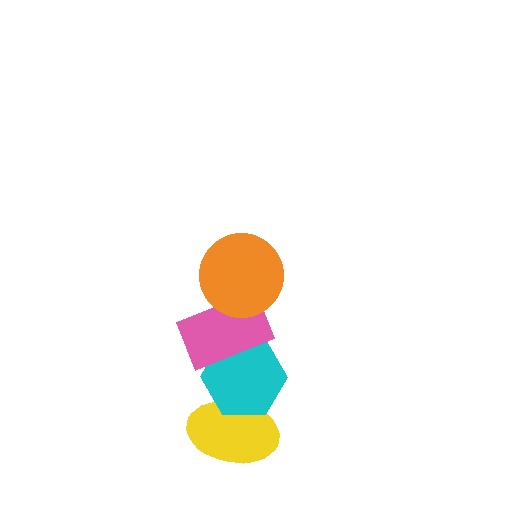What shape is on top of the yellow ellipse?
The cyan hexagon is on top of the yellow ellipse.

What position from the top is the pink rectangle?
The pink rectangle is 2nd from the top.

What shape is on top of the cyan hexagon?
The pink rectangle is on top of the cyan hexagon.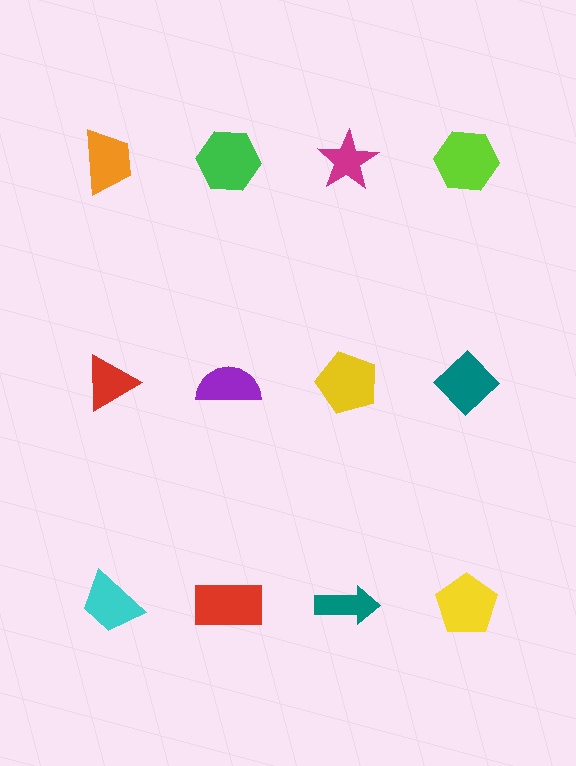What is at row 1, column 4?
A lime hexagon.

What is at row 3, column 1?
A cyan trapezoid.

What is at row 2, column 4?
A teal diamond.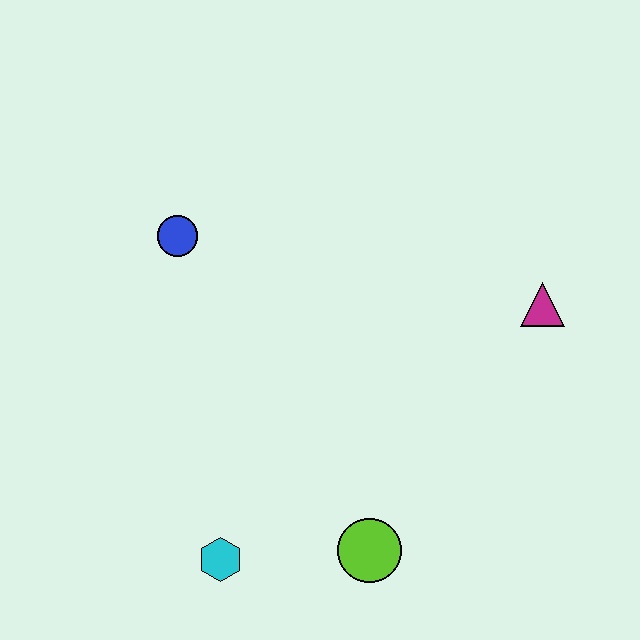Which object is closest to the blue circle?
The cyan hexagon is closest to the blue circle.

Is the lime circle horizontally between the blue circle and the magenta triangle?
Yes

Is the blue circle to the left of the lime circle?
Yes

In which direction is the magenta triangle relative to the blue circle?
The magenta triangle is to the right of the blue circle.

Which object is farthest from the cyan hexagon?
The magenta triangle is farthest from the cyan hexagon.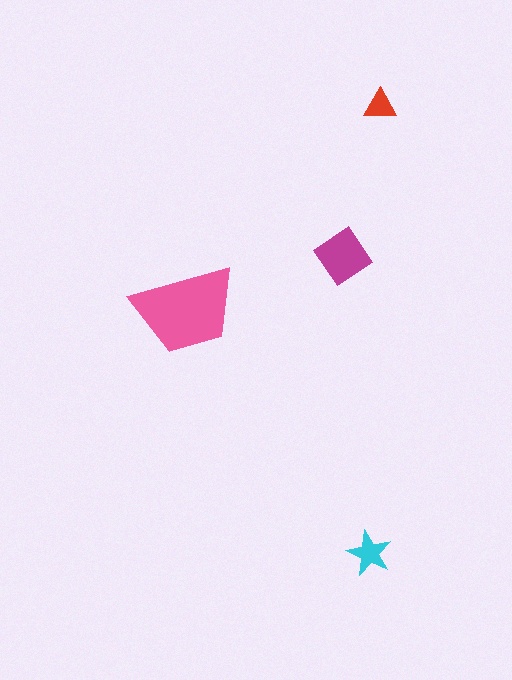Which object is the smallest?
The red triangle.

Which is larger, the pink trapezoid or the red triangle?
The pink trapezoid.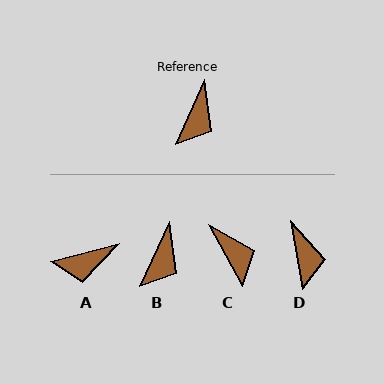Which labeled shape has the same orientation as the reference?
B.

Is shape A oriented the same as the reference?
No, it is off by about 51 degrees.